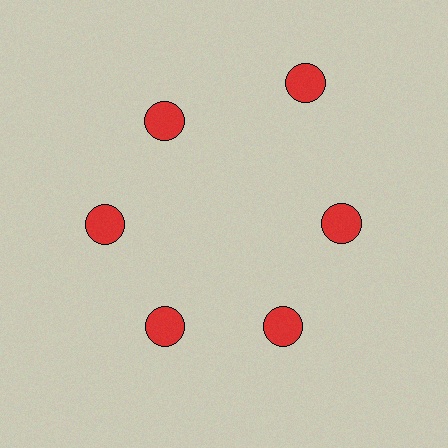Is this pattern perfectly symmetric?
No. The 6 red circles are arranged in a ring, but one element near the 1 o'clock position is pushed outward from the center, breaking the 6-fold rotational symmetry.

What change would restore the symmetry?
The symmetry would be restored by moving it inward, back onto the ring so that all 6 circles sit at equal angles and equal distance from the center.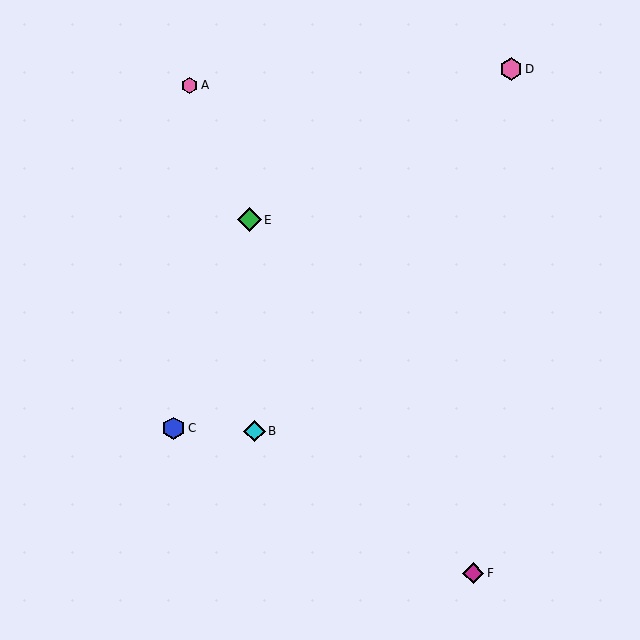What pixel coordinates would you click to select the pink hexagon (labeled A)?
Click at (190, 85) to select the pink hexagon A.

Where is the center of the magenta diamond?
The center of the magenta diamond is at (473, 573).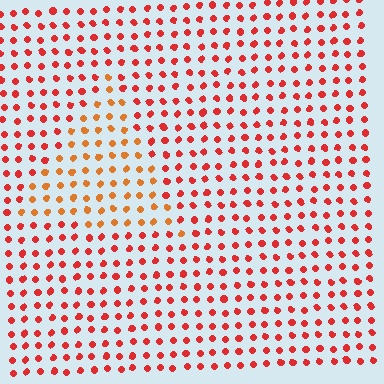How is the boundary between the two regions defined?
The boundary is defined purely by a slight shift in hue (about 28 degrees). Spacing, size, and orientation are identical on both sides.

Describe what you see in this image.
The image is filled with small red elements in a uniform arrangement. A triangle-shaped region is visible where the elements are tinted to a slightly different hue, forming a subtle color boundary.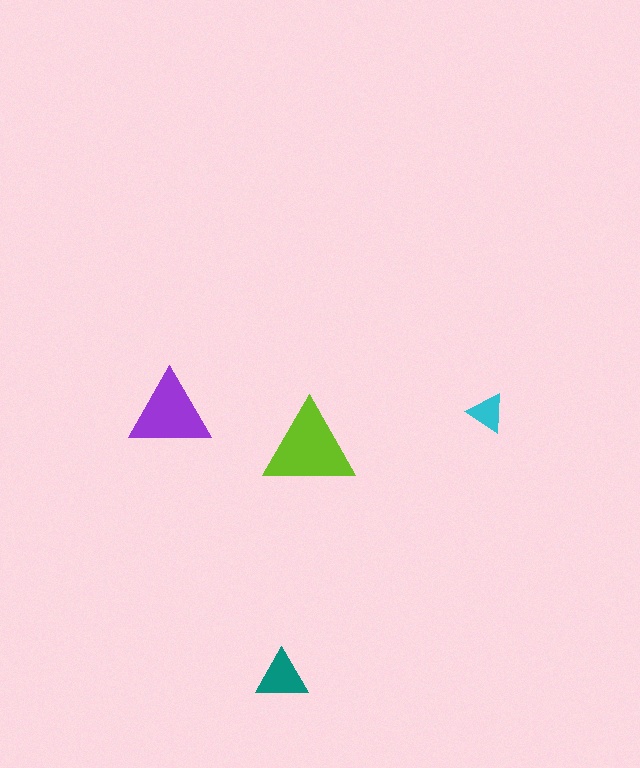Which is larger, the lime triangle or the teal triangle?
The lime one.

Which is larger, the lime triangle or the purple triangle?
The lime one.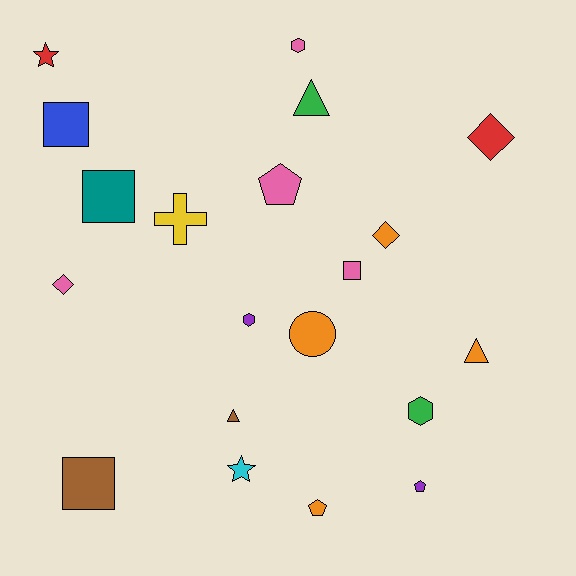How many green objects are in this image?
There are 2 green objects.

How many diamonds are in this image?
There are 3 diamonds.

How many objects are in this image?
There are 20 objects.